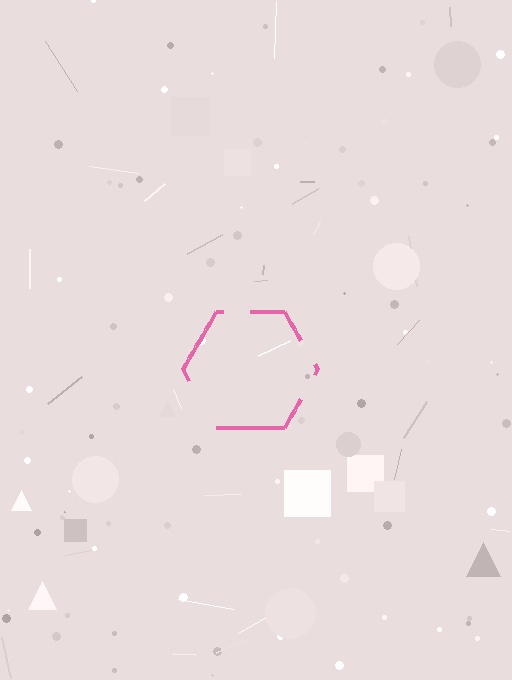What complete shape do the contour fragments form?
The contour fragments form a hexagon.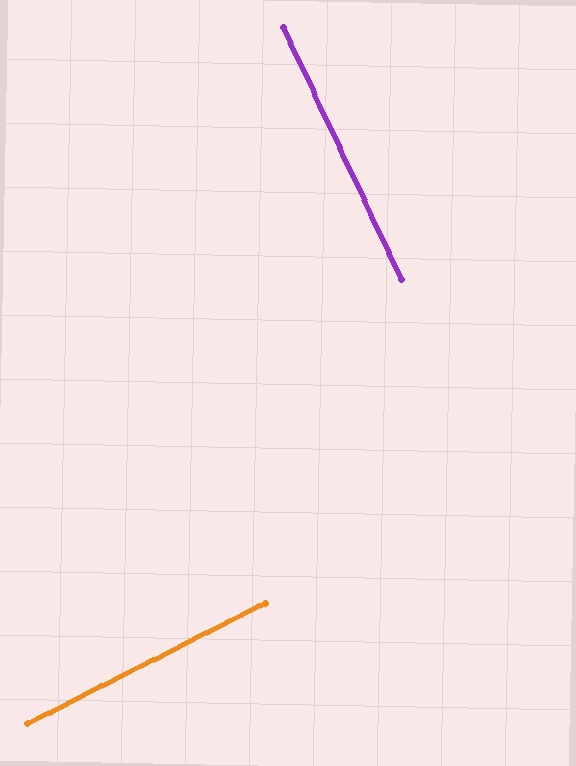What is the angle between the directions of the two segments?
Approximately 88 degrees.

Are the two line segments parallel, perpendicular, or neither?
Perpendicular — they meet at approximately 88°.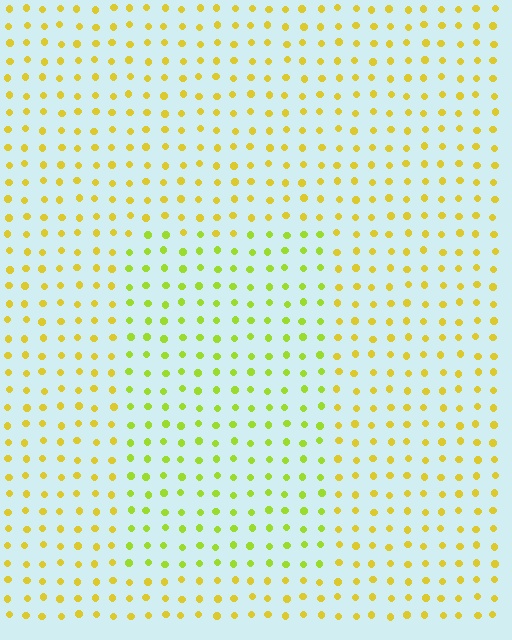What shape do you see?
I see a rectangle.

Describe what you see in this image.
The image is filled with small yellow elements in a uniform arrangement. A rectangle-shaped region is visible where the elements are tinted to a slightly different hue, forming a subtle color boundary.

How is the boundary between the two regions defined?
The boundary is defined purely by a slight shift in hue (about 30 degrees). Spacing, size, and orientation are identical on both sides.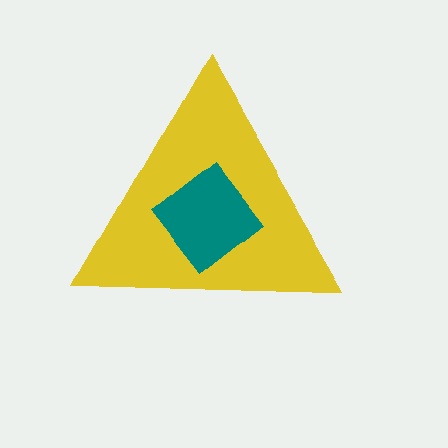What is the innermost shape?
The teal diamond.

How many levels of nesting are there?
2.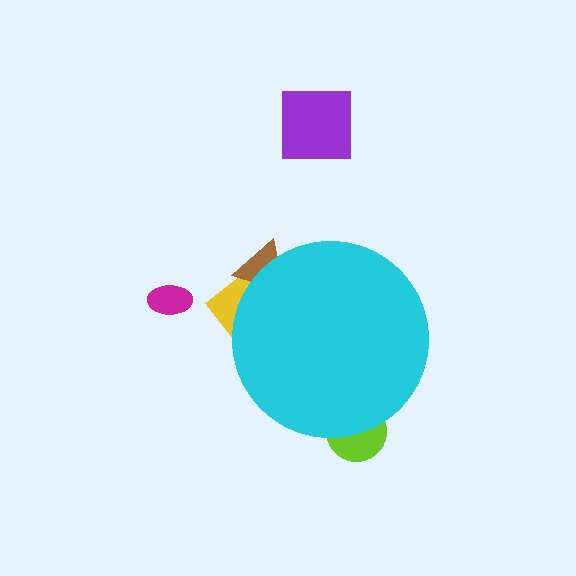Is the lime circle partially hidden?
Yes, the lime circle is partially hidden behind the cyan circle.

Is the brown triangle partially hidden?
Yes, the brown triangle is partially hidden behind the cyan circle.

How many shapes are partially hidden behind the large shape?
3 shapes are partially hidden.